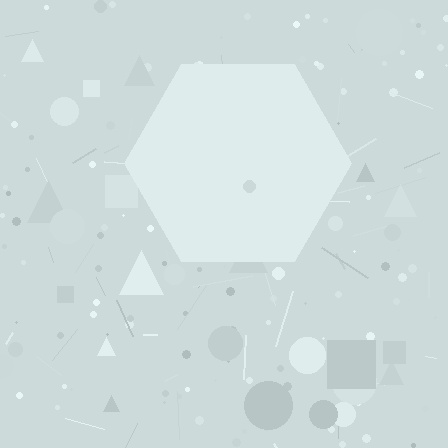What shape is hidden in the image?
A hexagon is hidden in the image.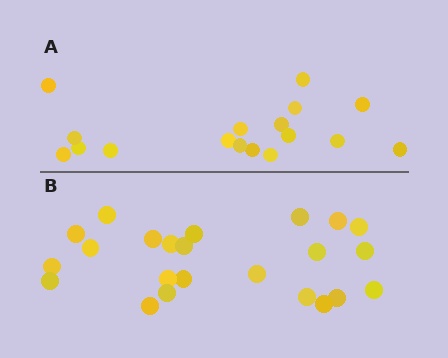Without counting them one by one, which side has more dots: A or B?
Region B (the bottom region) has more dots.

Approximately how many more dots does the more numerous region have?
Region B has about 6 more dots than region A.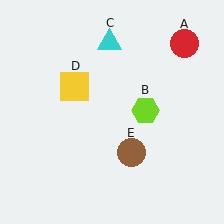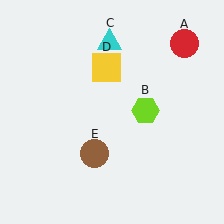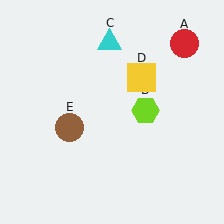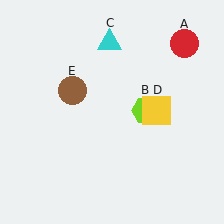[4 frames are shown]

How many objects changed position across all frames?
2 objects changed position: yellow square (object D), brown circle (object E).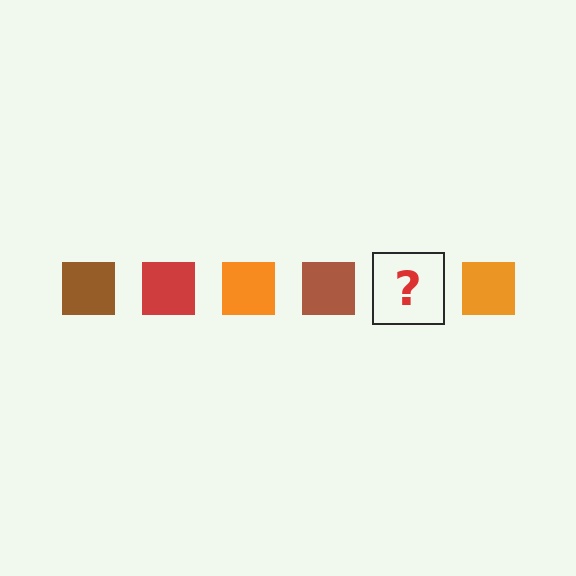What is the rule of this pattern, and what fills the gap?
The rule is that the pattern cycles through brown, red, orange squares. The gap should be filled with a red square.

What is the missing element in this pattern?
The missing element is a red square.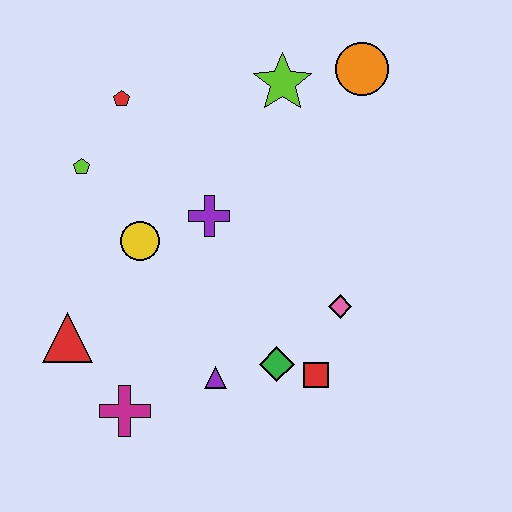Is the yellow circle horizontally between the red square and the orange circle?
No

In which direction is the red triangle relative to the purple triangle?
The red triangle is to the left of the purple triangle.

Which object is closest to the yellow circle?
The purple cross is closest to the yellow circle.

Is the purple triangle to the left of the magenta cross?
No